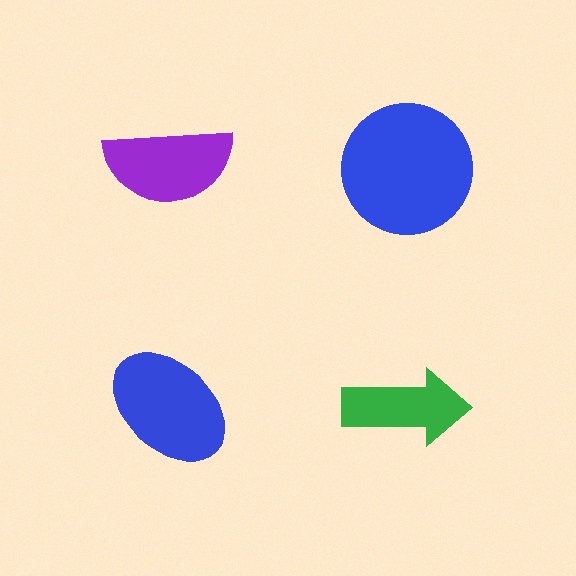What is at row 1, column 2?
A blue circle.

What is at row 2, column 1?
A blue ellipse.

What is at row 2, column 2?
A green arrow.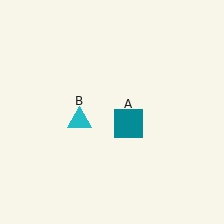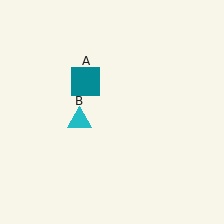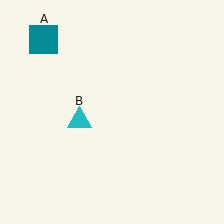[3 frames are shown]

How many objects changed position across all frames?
1 object changed position: teal square (object A).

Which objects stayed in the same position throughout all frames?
Cyan triangle (object B) remained stationary.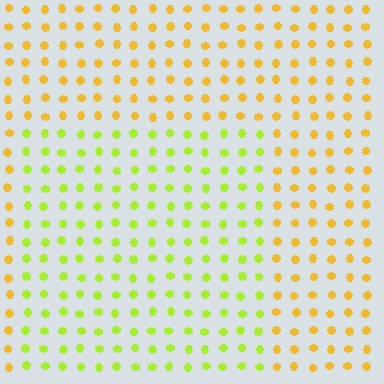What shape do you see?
I see a rectangle.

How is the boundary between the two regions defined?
The boundary is defined purely by a slight shift in hue (about 40 degrees). Spacing, size, and orientation are identical on both sides.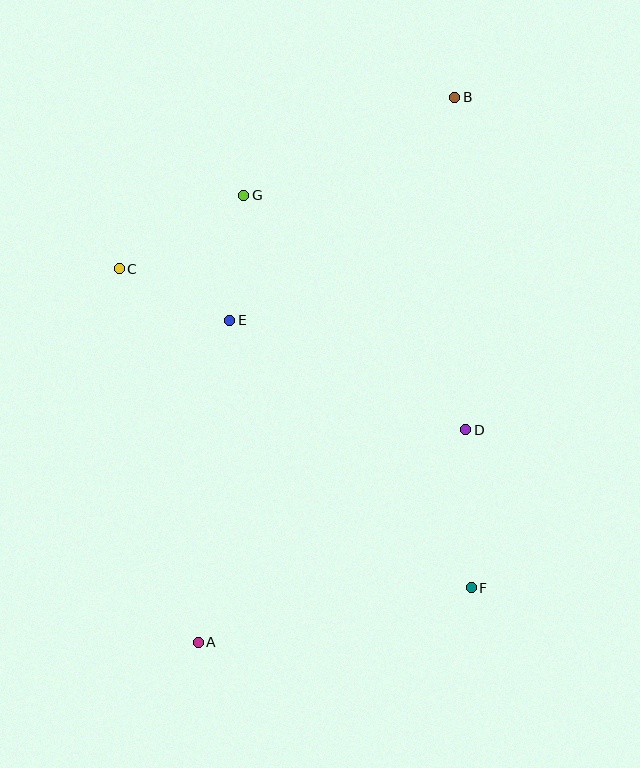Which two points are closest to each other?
Points C and E are closest to each other.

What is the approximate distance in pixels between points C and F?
The distance between C and F is approximately 475 pixels.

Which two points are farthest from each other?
Points A and B are farthest from each other.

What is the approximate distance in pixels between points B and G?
The distance between B and G is approximately 233 pixels.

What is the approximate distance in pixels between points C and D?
The distance between C and D is approximately 382 pixels.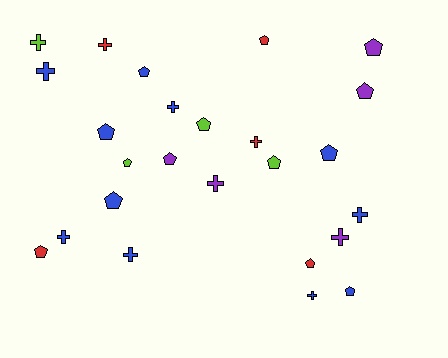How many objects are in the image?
There are 25 objects.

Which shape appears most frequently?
Pentagon, with 14 objects.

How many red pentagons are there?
There are 3 red pentagons.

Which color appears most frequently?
Blue, with 11 objects.